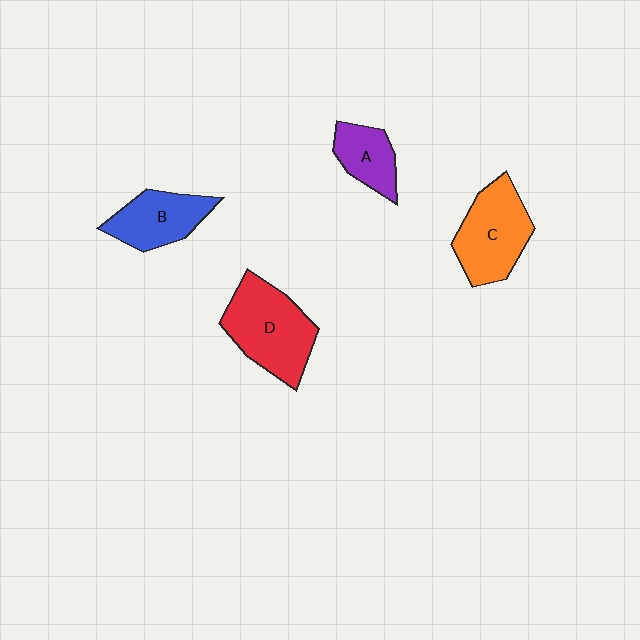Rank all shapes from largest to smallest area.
From largest to smallest: D (red), C (orange), B (blue), A (purple).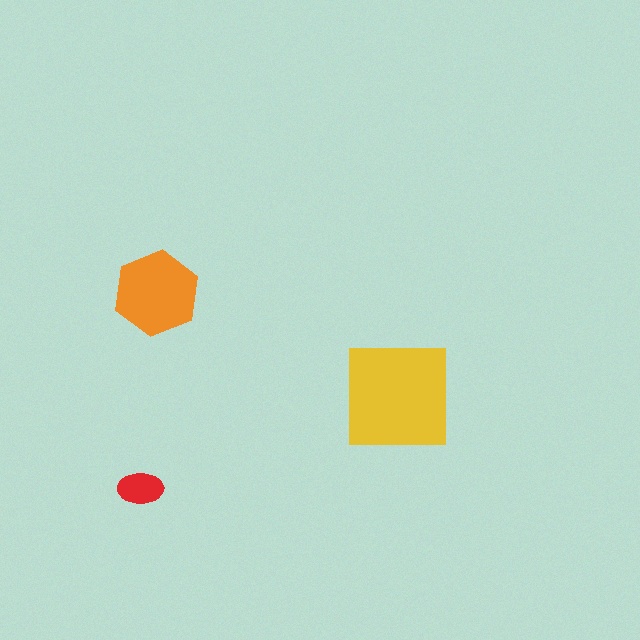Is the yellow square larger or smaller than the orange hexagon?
Larger.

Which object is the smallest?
The red ellipse.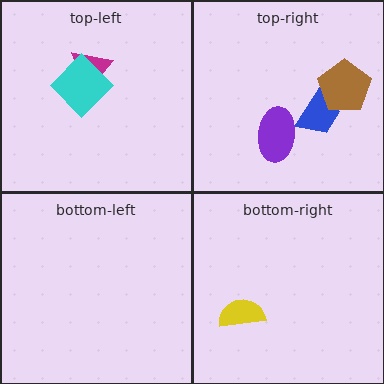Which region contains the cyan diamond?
The top-left region.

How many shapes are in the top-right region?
3.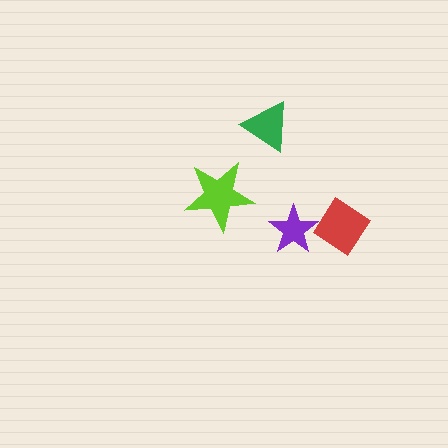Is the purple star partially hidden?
Yes, it is partially covered by another shape.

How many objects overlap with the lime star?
0 objects overlap with the lime star.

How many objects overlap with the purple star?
1 object overlaps with the purple star.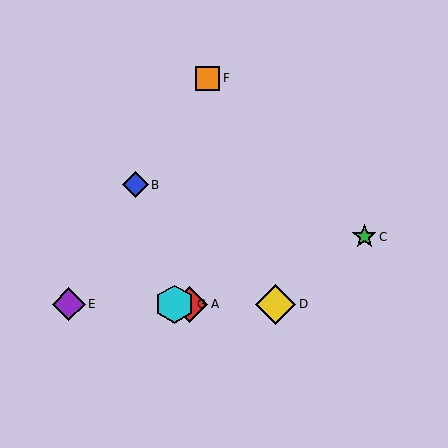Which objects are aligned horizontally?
Objects A, D, E, G are aligned horizontally.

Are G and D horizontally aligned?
Yes, both are at y≈304.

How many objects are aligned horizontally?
4 objects (A, D, E, G) are aligned horizontally.